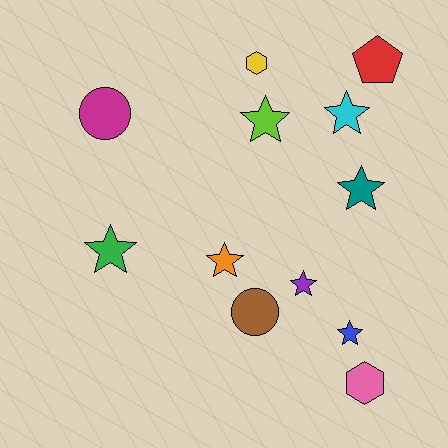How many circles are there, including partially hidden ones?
There are 2 circles.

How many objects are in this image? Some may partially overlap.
There are 12 objects.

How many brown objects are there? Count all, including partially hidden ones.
There is 1 brown object.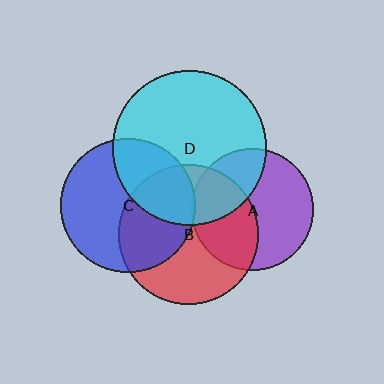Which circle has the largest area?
Circle D (cyan).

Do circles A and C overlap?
Yes.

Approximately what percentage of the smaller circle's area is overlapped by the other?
Approximately 5%.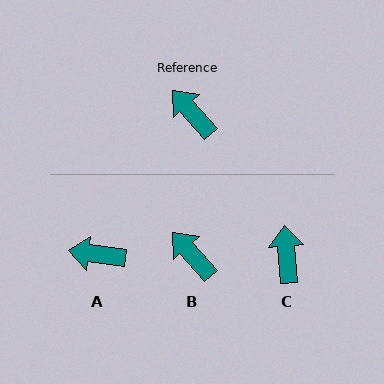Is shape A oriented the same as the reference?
No, it is off by about 41 degrees.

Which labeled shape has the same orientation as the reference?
B.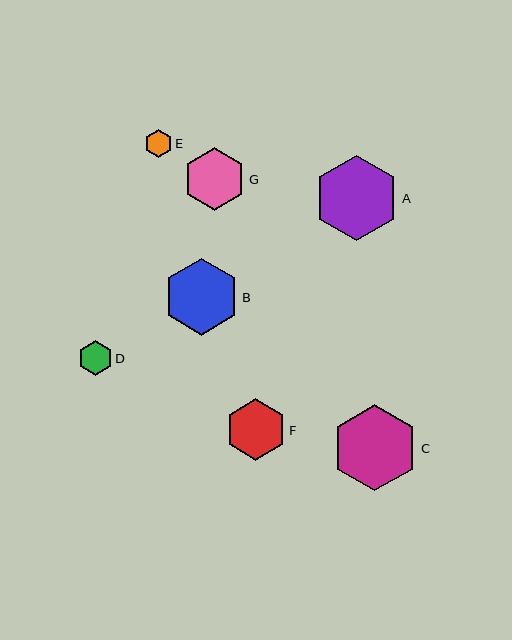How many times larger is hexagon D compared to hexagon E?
Hexagon D is approximately 1.3 times the size of hexagon E.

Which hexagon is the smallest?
Hexagon E is the smallest with a size of approximately 27 pixels.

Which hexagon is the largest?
Hexagon C is the largest with a size of approximately 86 pixels.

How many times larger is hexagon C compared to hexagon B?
Hexagon C is approximately 1.1 times the size of hexagon B.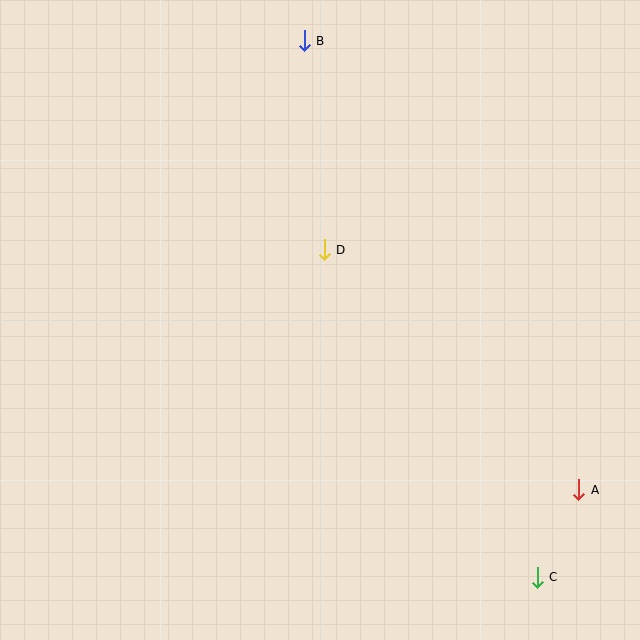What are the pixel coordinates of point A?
Point A is at (579, 490).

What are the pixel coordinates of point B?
Point B is at (304, 41).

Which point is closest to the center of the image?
Point D at (324, 250) is closest to the center.